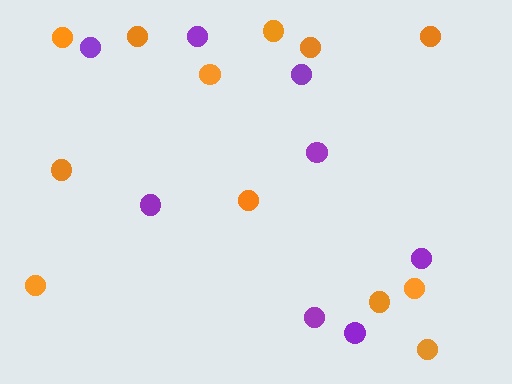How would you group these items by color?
There are 2 groups: one group of purple circles (8) and one group of orange circles (12).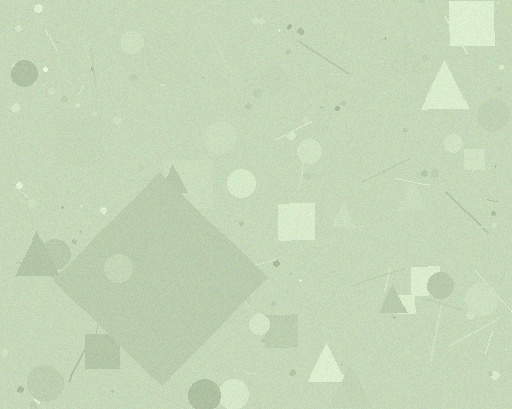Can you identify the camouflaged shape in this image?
The camouflaged shape is a diamond.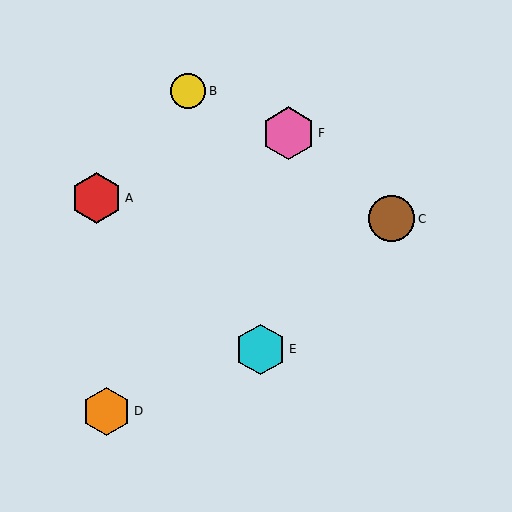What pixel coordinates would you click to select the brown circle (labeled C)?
Click at (392, 219) to select the brown circle C.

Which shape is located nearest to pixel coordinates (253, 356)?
The cyan hexagon (labeled E) at (261, 350) is nearest to that location.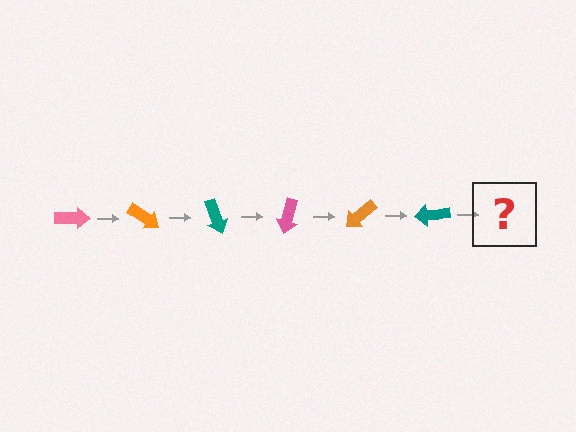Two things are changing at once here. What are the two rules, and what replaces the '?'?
The two rules are that it rotates 35 degrees each step and the color cycles through pink, orange, and teal. The '?' should be a pink arrow, rotated 210 degrees from the start.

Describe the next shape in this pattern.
It should be a pink arrow, rotated 210 degrees from the start.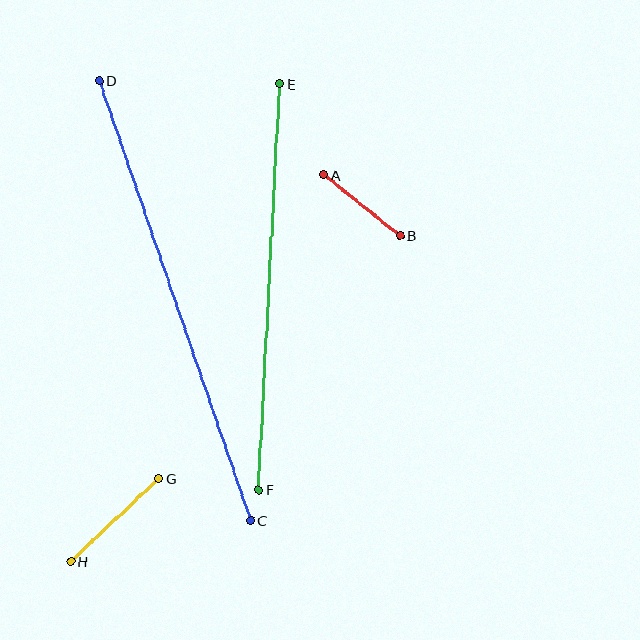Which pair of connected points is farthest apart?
Points C and D are farthest apart.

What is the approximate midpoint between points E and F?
The midpoint is at approximately (269, 287) pixels.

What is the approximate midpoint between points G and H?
The midpoint is at approximately (115, 520) pixels.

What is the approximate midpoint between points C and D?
The midpoint is at approximately (175, 301) pixels.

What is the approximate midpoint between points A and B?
The midpoint is at approximately (362, 205) pixels.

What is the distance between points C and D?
The distance is approximately 465 pixels.